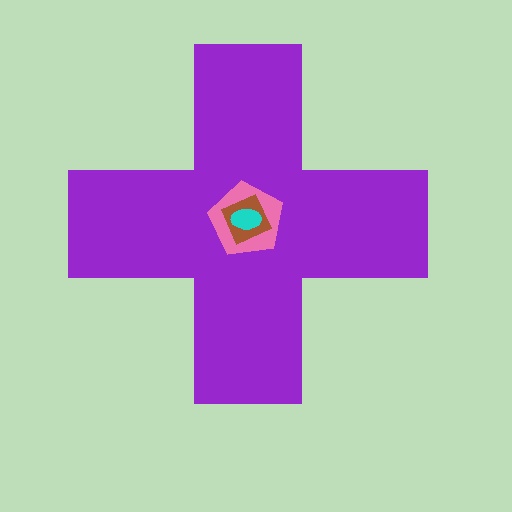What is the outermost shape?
The purple cross.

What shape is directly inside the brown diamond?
The cyan ellipse.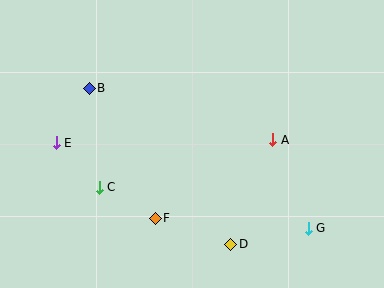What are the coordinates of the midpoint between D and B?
The midpoint between D and B is at (160, 166).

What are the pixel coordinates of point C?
Point C is at (99, 187).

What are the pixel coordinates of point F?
Point F is at (155, 218).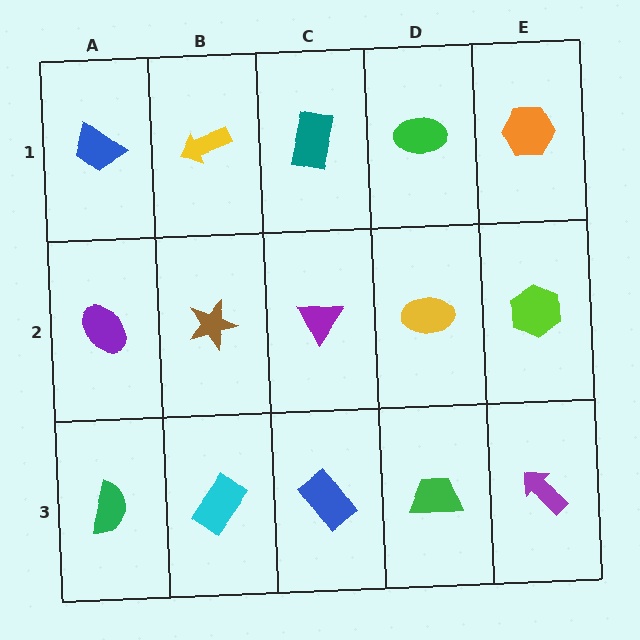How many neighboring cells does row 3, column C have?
3.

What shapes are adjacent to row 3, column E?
A lime hexagon (row 2, column E), a green trapezoid (row 3, column D).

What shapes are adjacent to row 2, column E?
An orange hexagon (row 1, column E), a purple arrow (row 3, column E), a yellow ellipse (row 2, column D).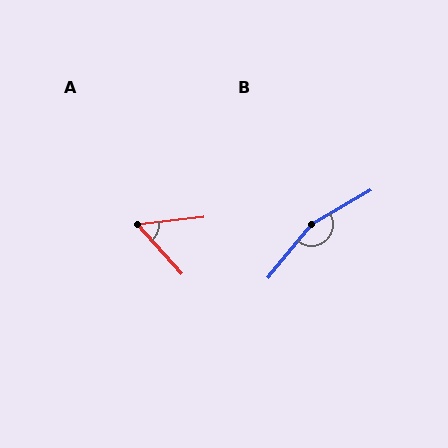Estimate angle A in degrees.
Approximately 55 degrees.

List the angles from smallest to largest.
A (55°), B (159°).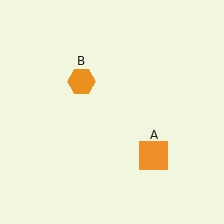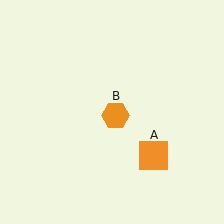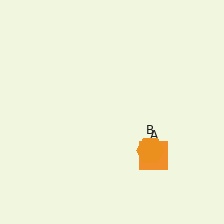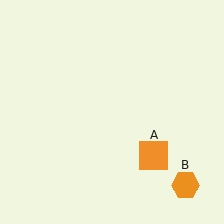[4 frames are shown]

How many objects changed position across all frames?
1 object changed position: orange hexagon (object B).